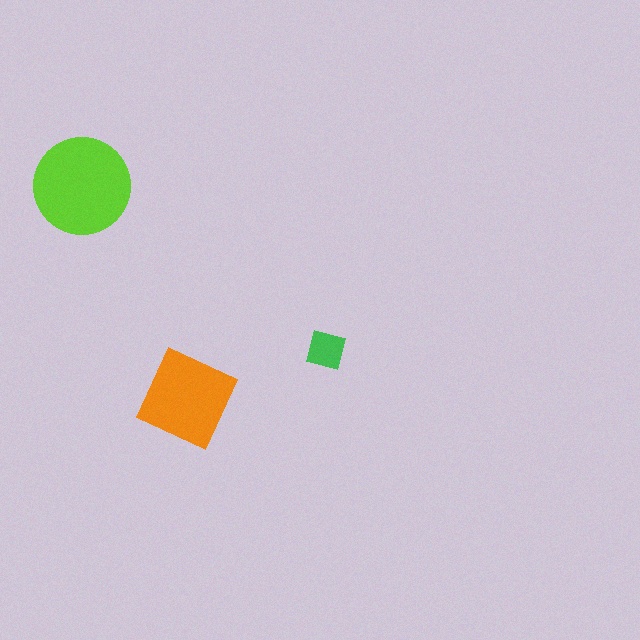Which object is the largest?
The lime circle.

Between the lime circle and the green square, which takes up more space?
The lime circle.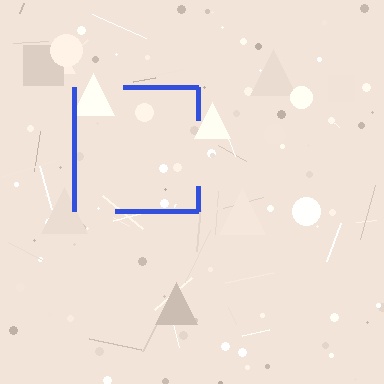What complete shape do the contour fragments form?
The contour fragments form a square.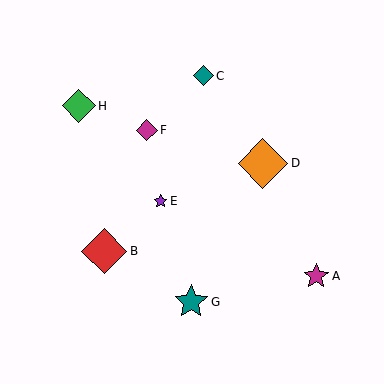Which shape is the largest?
The orange diamond (labeled D) is the largest.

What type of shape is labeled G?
Shape G is a teal star.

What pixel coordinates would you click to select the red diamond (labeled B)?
Click at (104, 251) to select the red diamond B.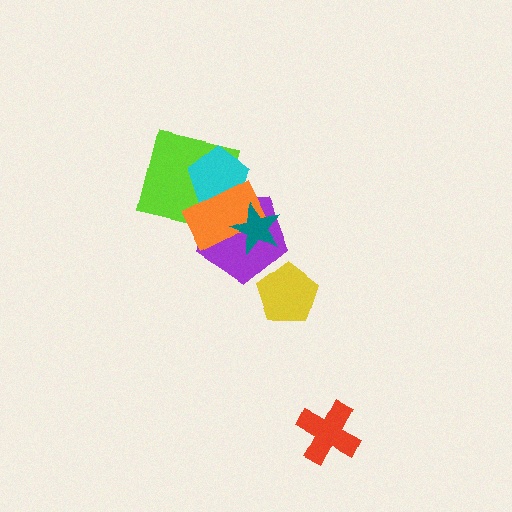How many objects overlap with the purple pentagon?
4 objects overlap with the purple pentagon.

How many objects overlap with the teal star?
2 objects overlap with the teal star.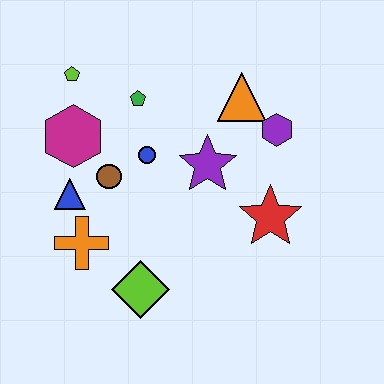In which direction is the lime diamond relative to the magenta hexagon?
The lime diamond is below the magenta hexagon.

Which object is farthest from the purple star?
The lime pentagon is farthest from the purple star.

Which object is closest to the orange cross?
The blue triangle is closest to the orange cross.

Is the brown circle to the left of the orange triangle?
Yes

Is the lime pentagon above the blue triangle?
Yes